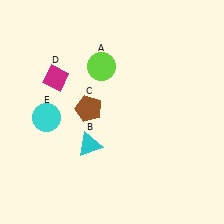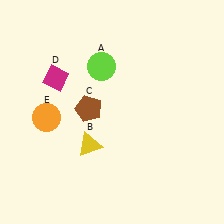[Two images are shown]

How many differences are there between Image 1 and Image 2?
There are 2 differences between the two images.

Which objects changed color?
B changed from cyan to yellow. E changed from cyan to orange.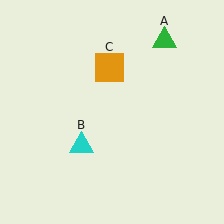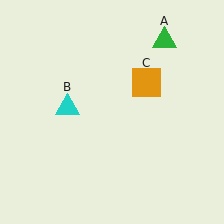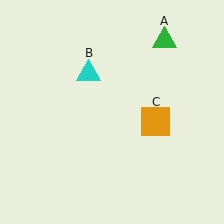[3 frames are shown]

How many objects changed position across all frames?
2 objects changed position: cyan triangle (object B), orange square (object C).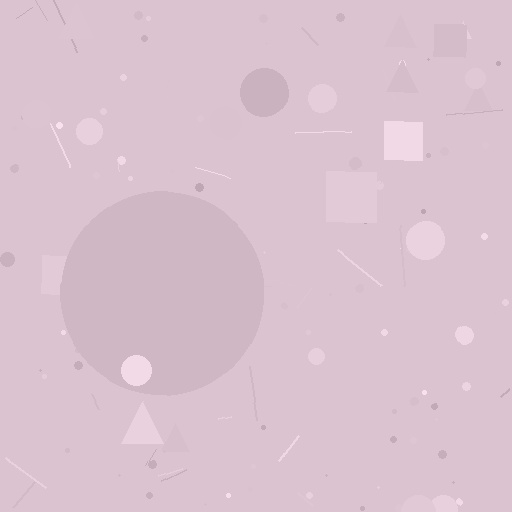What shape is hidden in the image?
A circle is hidden in the image.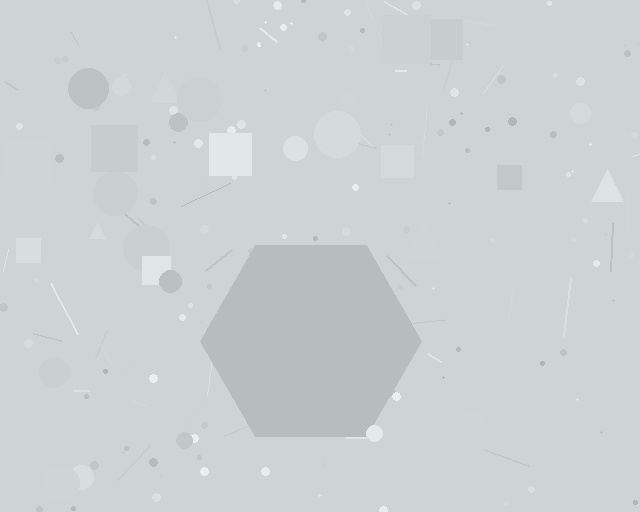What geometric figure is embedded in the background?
A hexagon is embedded in the background.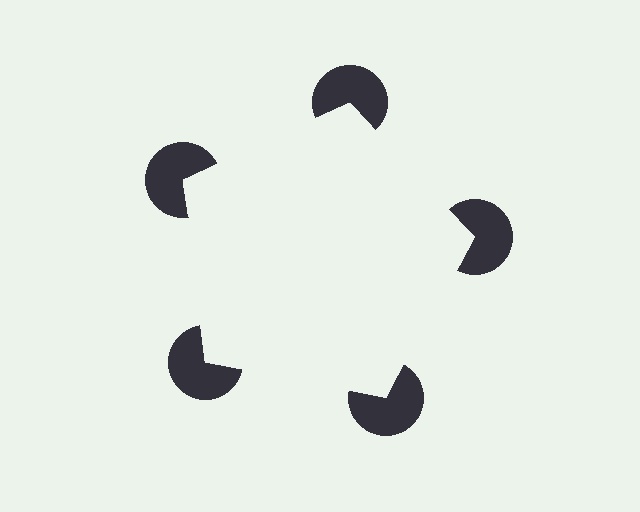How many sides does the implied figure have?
5 sides.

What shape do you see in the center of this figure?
An illusory pentagon — its edges are inferred from the aligned wedge cuts in the pac-man discs, not physically drawn.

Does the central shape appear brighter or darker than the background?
It typically appears slightly brighter than the background, even though no actual brightness change is drawn.